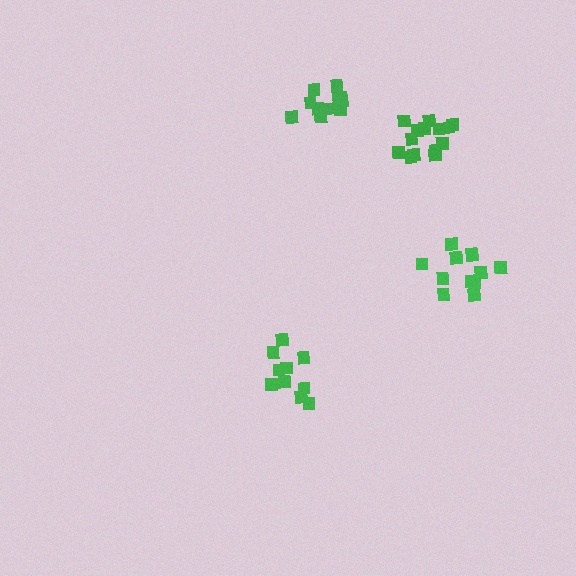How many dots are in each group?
Group 1: 13 dots, Group 2: 12 dots, Group 3: 11 dots, Group 4: 14 dots (50 total).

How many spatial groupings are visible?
There are 4 spatial groupings.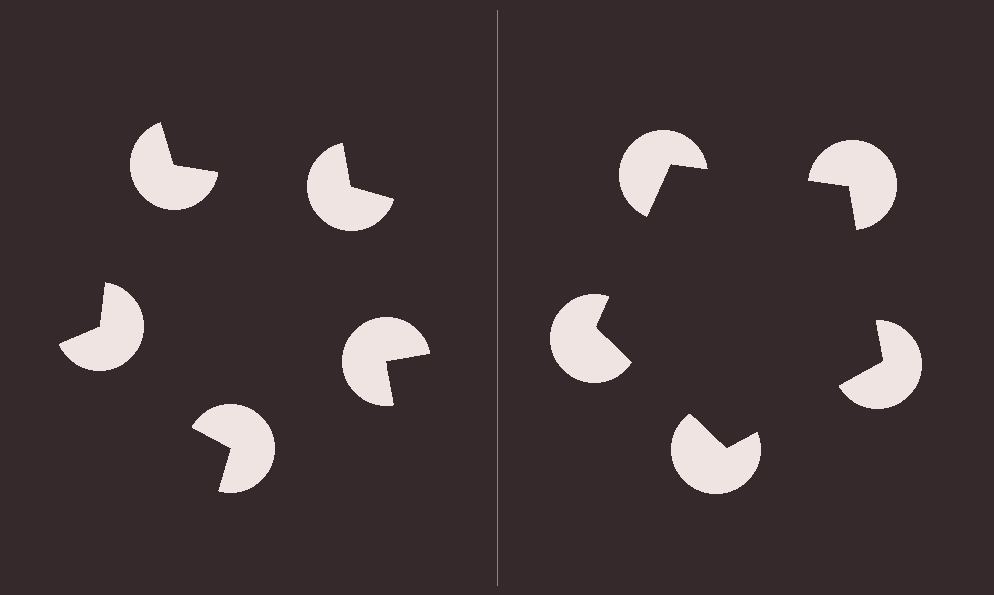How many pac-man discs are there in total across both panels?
10 — 5 on each side.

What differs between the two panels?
The pac-man discs are positioned identically on both sides; only the wedge orientations differ. On the right they align to a pentagon; on the left they are misaligned.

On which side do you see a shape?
An illusory pentagon appears on the right side. On the left side the wedge cuts are rotated, so no coherent shape forms.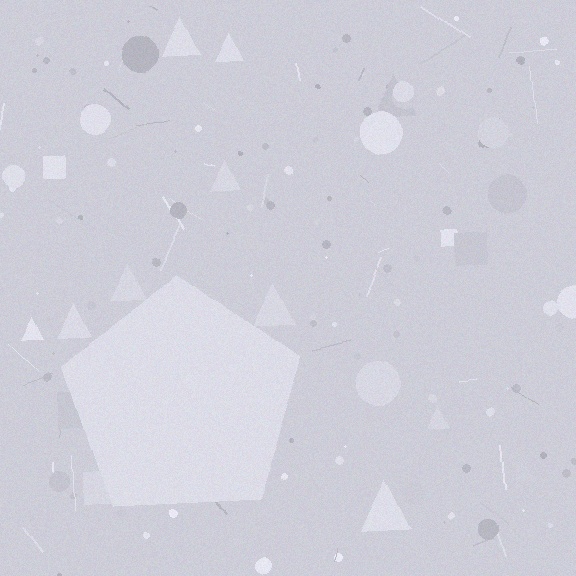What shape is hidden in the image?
A pentagon is hidden in the image.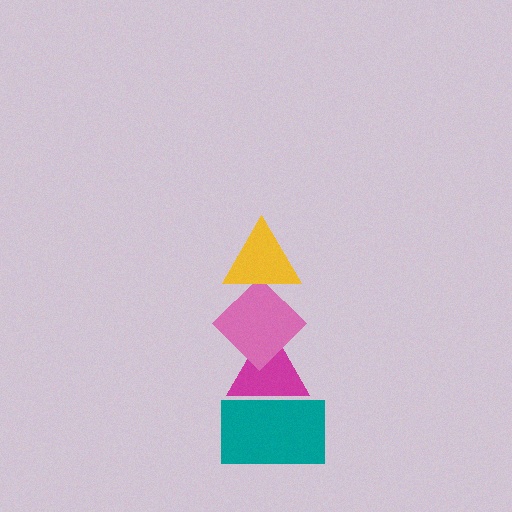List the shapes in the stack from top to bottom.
From top to bottom: the yellow triangle, the pink diamond, the magenta triangle, the teal rectangle.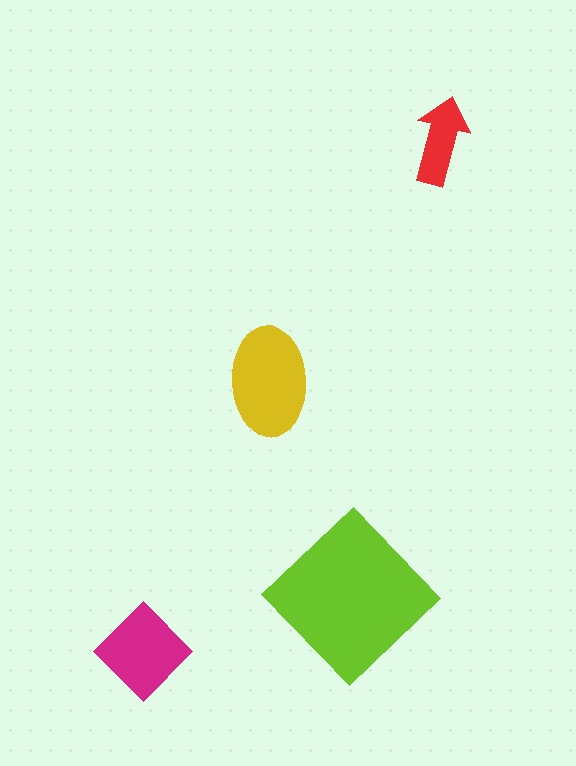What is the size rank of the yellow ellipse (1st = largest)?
2nd.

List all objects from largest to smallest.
The lime diamond, the yellow ellipse, the magenta diamond, the red arrow.